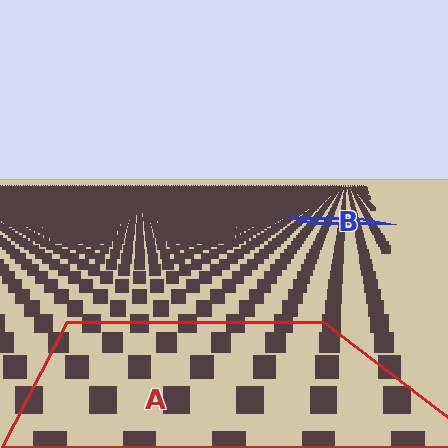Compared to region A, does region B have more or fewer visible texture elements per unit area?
Region B has more texture elements per unit area — they are packed more densely because it is farther away.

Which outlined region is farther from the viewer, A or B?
Region B is farther from the viewer — the texture elements inside it appear smaller and more densely packed.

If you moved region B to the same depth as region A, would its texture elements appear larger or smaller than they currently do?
They would appear larger. At a closer depth, the same texture elements are projected at a bigger on-screen size.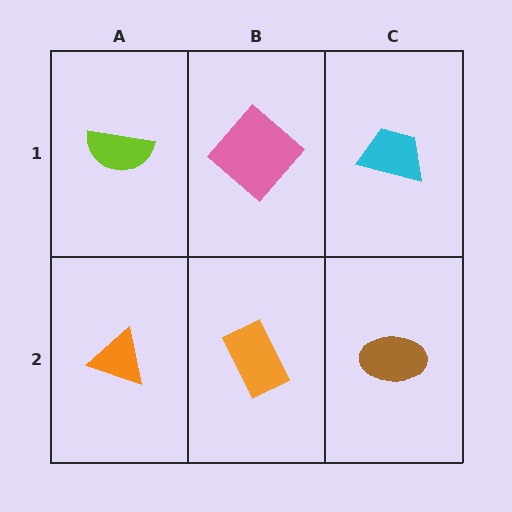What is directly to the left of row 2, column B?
An orange triangle.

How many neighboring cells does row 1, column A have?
2.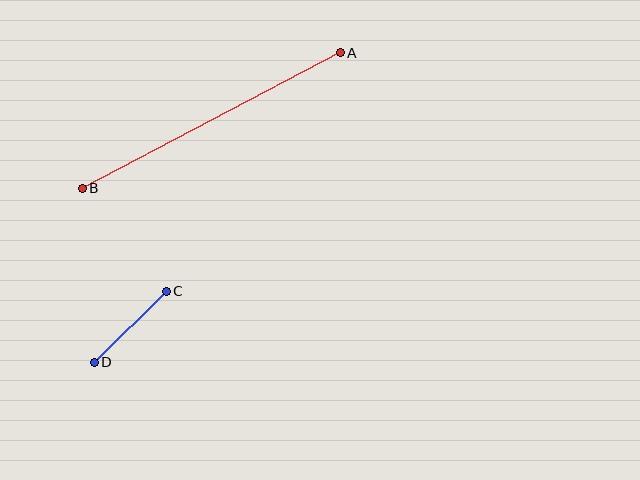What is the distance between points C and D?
The distance is approximately 101 pixels.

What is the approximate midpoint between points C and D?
The midpoint is at approximately (130, 327) pixels.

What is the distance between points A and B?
The distance is approximately 292 pixels.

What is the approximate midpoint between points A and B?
The midpoint is at approximately (211, 121) pixels.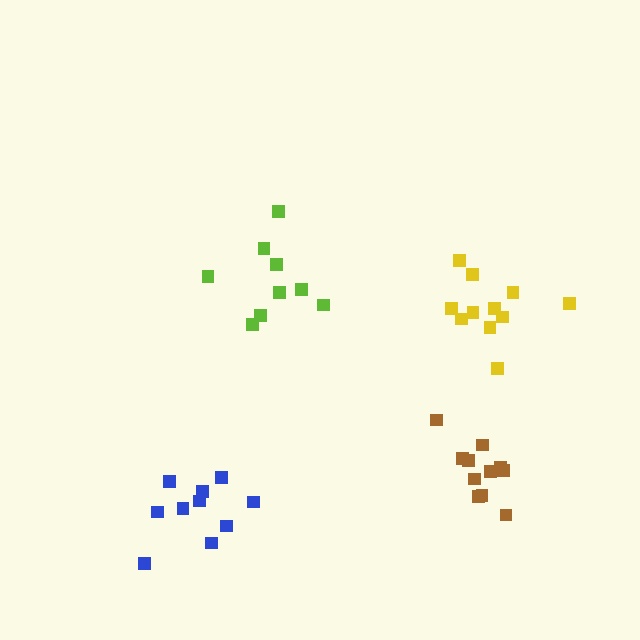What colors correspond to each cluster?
The clusters are colored: yellow, blue, lime, brown.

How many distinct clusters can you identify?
There are 4 distinct clusters.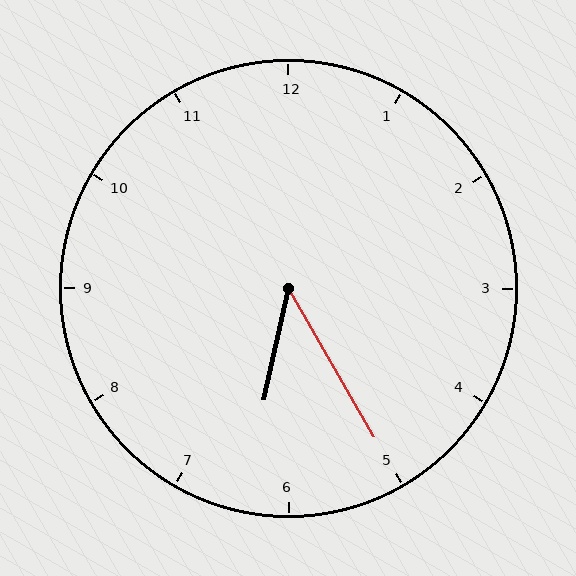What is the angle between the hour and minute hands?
Approximately 42 degrees.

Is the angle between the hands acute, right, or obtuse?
It is acute.